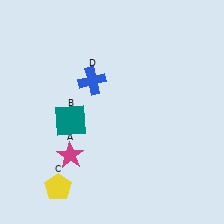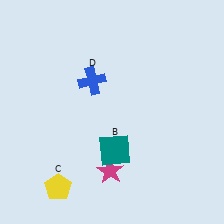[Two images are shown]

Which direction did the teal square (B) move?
The teal square (B) moved right.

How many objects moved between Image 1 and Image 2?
2 objects moved between the two images.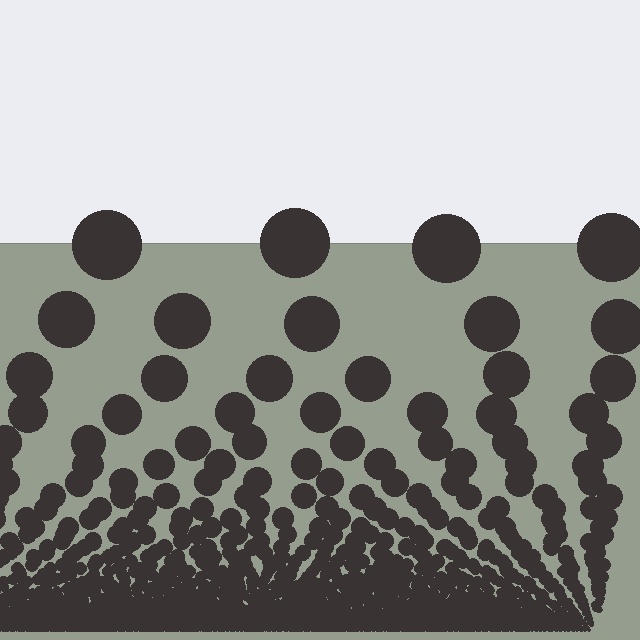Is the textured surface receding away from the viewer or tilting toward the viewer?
The surface appears to tilt toward the viewer. Texture elements get larger and sparser toward the top.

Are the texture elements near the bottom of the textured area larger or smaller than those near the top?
Smaller. The gradient is inverted — elements near the bottom are smaller and denser.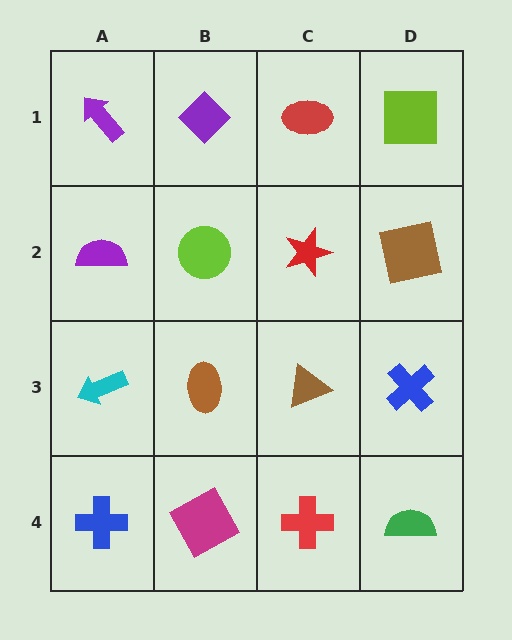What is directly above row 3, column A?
A purple semicircle.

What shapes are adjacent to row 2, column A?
A purple arrow (row 1, column A), a cyan arrow (row 3, column A), a lime circle (row 2, column B).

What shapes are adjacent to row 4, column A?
A cyan arrow (row 3, column A), a magenta square (row 4, column B).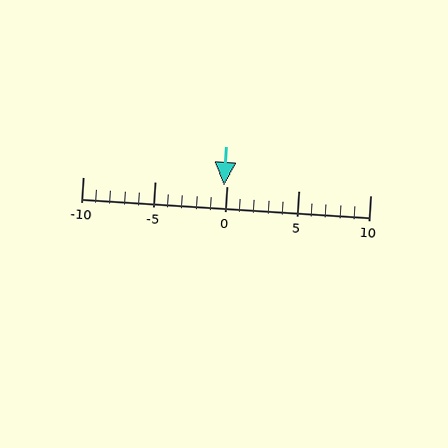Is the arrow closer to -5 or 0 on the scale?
The arrow is closer to 0.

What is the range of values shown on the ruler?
The ruler shows values from -10 to 10.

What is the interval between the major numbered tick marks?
The major tick marks are spaced 5 units apart.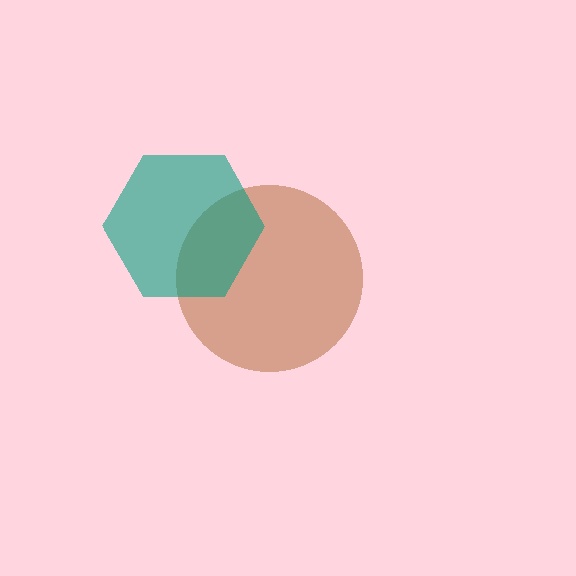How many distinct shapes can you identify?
There are 2 distinct shapes: a brown circle, a teal hexagon.